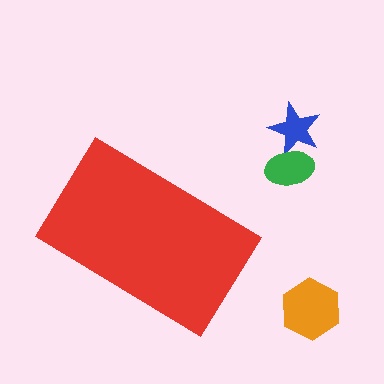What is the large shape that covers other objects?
A red rectangle.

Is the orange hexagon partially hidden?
No, the orange hexagon is fully visible.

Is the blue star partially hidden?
No, the blue star is fully visible.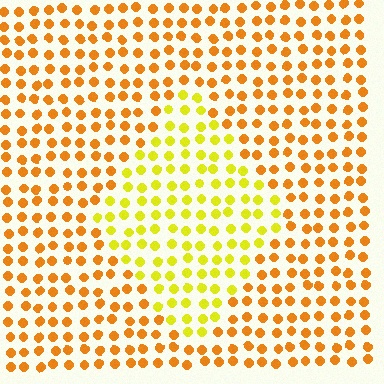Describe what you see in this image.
The image is filled with small orange elements in a uniform arrangement. A diamond-shaped region is visible where the elements are tinted to a slightly different hue, forming a subtle color boundary.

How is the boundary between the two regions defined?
The boundary is defined purely by a slight shift in hue (about 33 degrees). Spacing, size, and orientation are identical on both sides.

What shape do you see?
I see a diamond.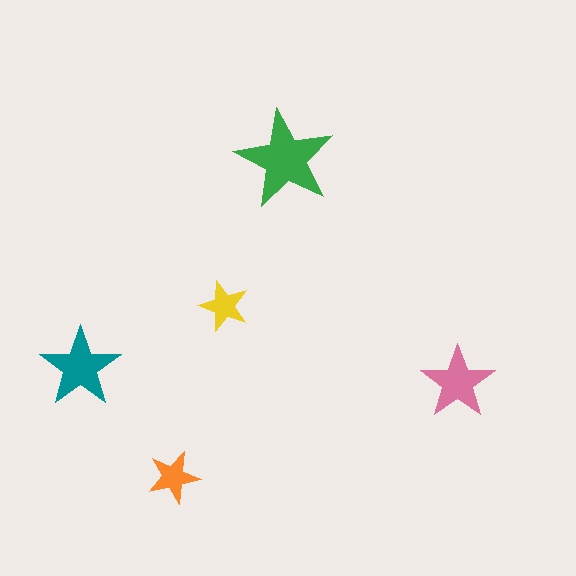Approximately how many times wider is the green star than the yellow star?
About 2 times wider.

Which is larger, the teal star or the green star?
The green one.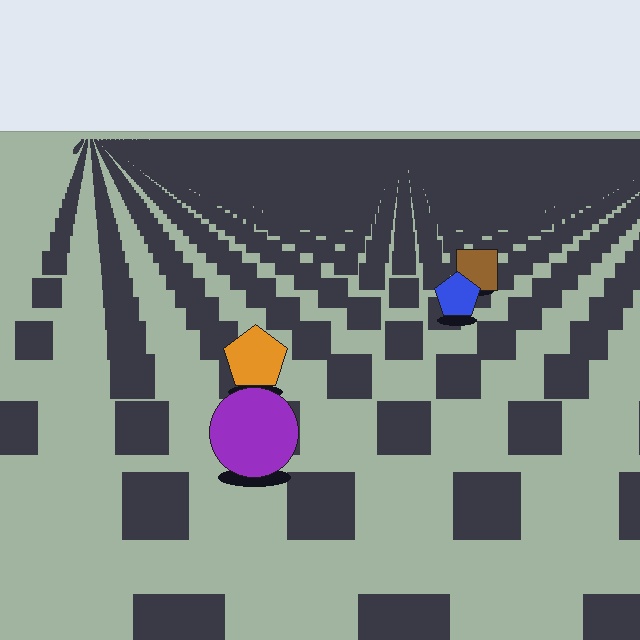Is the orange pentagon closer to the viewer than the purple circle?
No. The purple circle is closer — you can tell from the texture gradient: the ground texture is coarser near it.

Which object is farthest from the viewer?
The brown square is farthest from the viewer. It appears smaller and the ground texture around it is denser.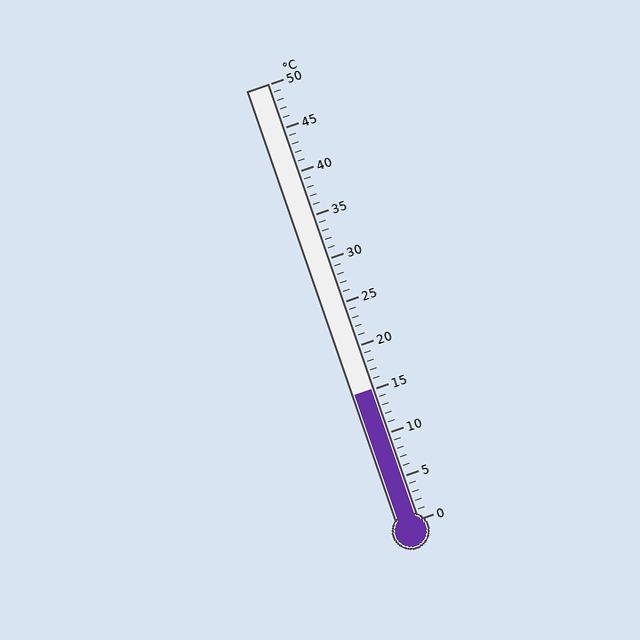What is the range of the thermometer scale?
The thermometer scale ranges from 0°C to 50°C.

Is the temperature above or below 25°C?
The temperature is below 25°C.